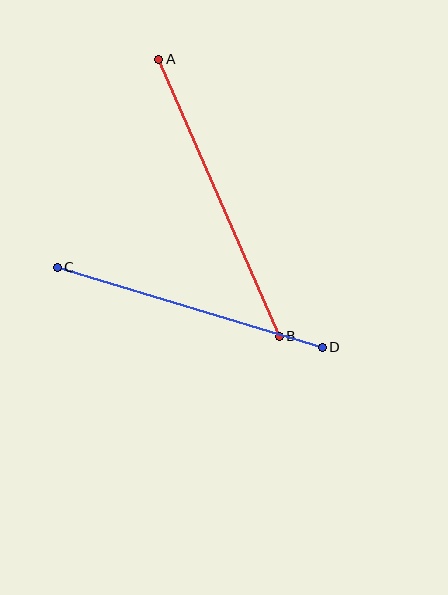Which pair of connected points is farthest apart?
Points A and B are farthest apart.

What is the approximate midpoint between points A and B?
The midpoint is at approximately (219, 198) pixels.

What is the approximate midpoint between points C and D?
The midpoint is at approximately (190, 307) pixels.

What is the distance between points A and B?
The distance is approximately 302 pixels.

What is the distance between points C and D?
The distance is approximately 277 pixels.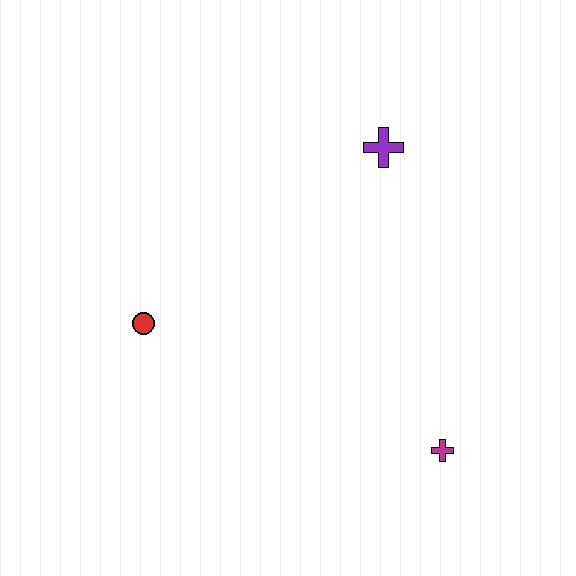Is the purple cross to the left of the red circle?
No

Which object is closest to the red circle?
The purple cross is closest to the red circle.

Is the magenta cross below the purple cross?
Yes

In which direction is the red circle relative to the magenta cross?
The red circle is to the left of the magenta cross.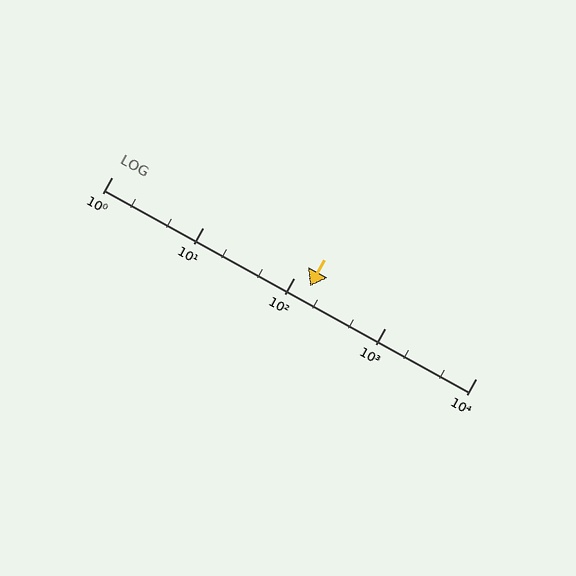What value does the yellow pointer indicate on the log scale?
The pointer indicates approximately 150.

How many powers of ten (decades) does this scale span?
The scale spans 4 decades, from 1 to 10000.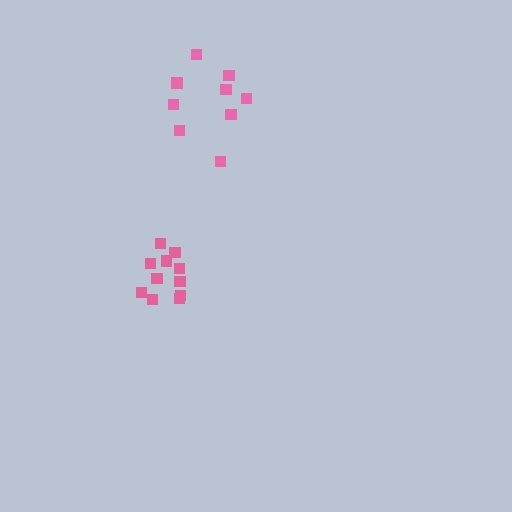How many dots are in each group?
Group 1: 9 dots, Group 2: 11 dots (20 total).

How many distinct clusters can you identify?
There are 2 distinct clusters.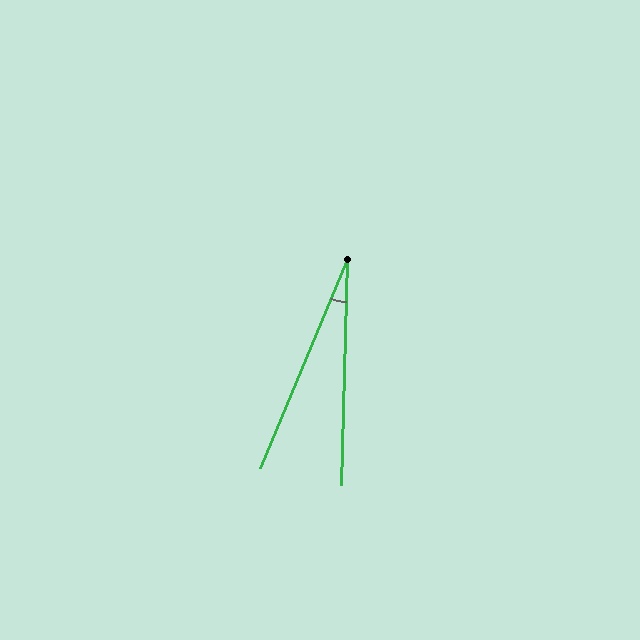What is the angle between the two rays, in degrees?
Approximately 21 degrees.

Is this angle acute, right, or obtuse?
It is acute.